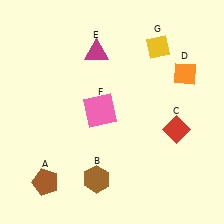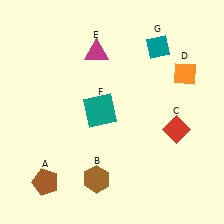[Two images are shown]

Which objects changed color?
F changed from pink to teal. G changed from yellow to teal.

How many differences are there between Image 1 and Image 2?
There are 2 differences between the two images.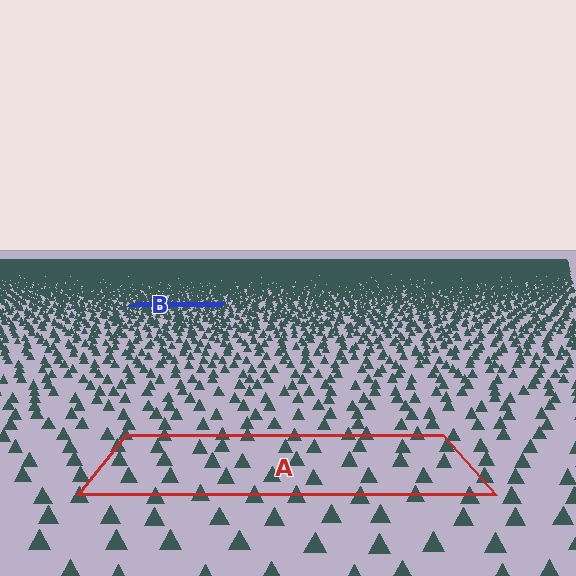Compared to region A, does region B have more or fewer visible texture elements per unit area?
Region B has more texture elements per unit area — they are packed more densely because it is farther away.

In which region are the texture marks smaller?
The texture marks are smaller in region B, because it is farther away.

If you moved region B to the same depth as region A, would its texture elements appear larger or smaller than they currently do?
They would appear larger. At a closer depth, the same texture elements are projected at a bigger on-screen size.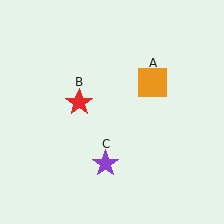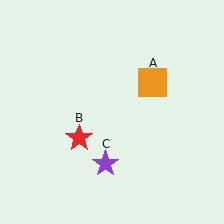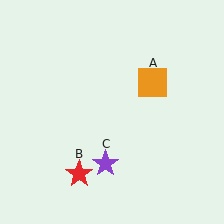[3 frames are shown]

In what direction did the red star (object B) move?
The red star (object B) moved down.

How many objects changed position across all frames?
1 object changed position: red star (object B).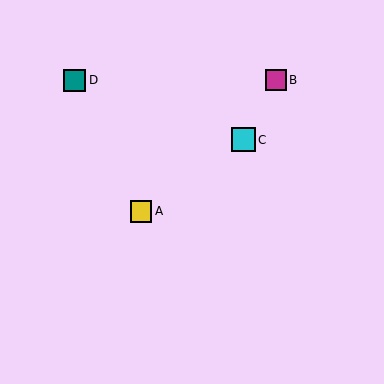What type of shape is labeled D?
Shape D is a teal square.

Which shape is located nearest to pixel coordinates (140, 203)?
The yellow square (labeled A) at (141, 211) is nearest to that location.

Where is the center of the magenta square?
The center of the magenta square is at (276, 80).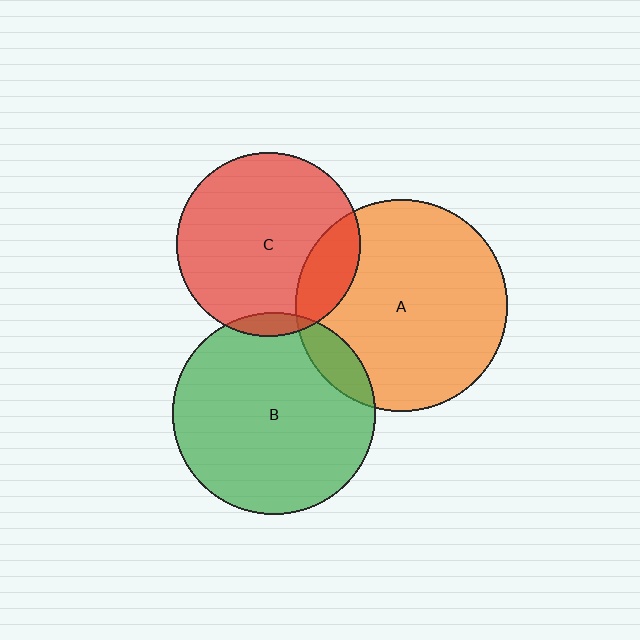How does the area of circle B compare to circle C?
Approximately 1.2 times.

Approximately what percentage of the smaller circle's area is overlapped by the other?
Approximately 20%.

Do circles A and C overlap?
Yes.